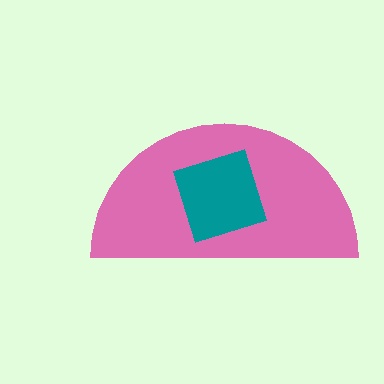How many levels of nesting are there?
2.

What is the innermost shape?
The teal square.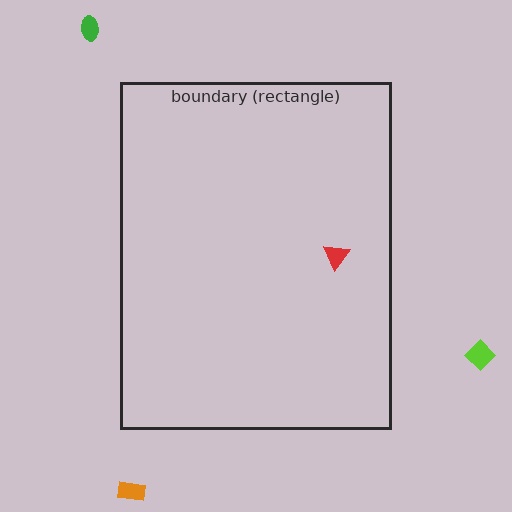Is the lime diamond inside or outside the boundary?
Outside.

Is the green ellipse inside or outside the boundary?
Outside.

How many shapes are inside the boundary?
1 inside, 3 outside.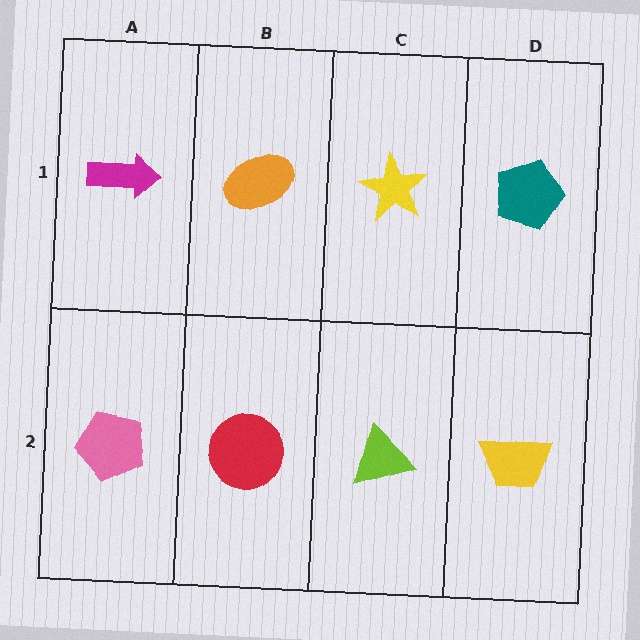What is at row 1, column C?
A yellow star.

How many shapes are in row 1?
4 shapes.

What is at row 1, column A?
A magenta arrow.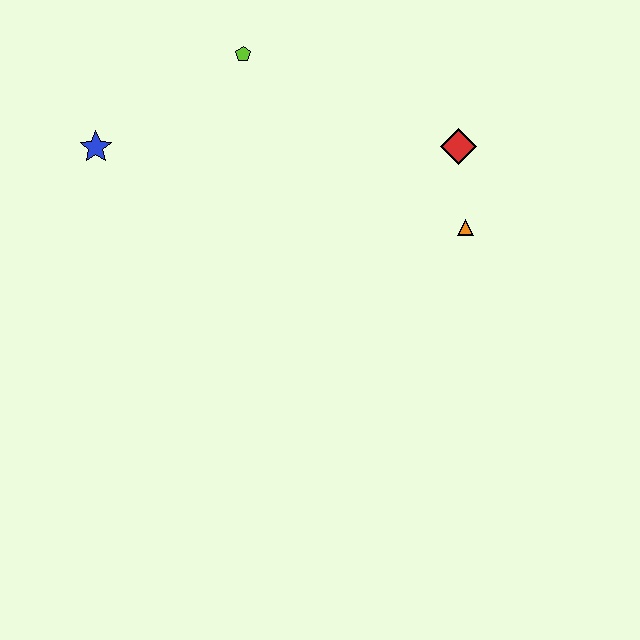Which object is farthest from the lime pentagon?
The orange triangle is farthest from the lime pentagon.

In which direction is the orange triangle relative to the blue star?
The orange triangle is to the right of the blue star.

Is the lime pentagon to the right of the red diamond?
No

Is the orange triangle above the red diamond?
No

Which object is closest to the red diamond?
The orange triangle is closest to the red diamond.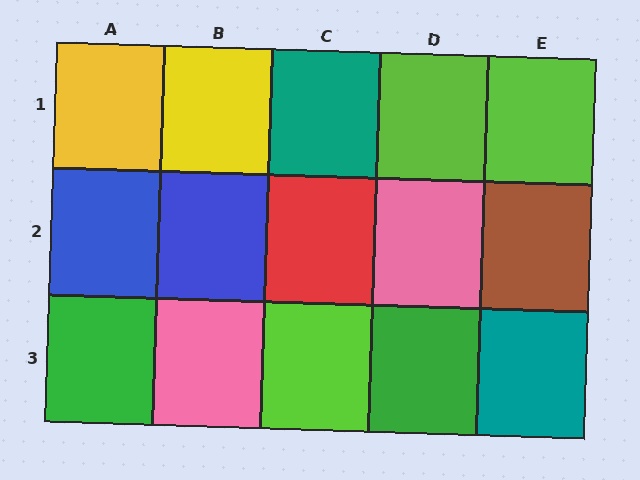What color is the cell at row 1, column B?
Yellow.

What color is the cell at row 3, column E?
Teal.